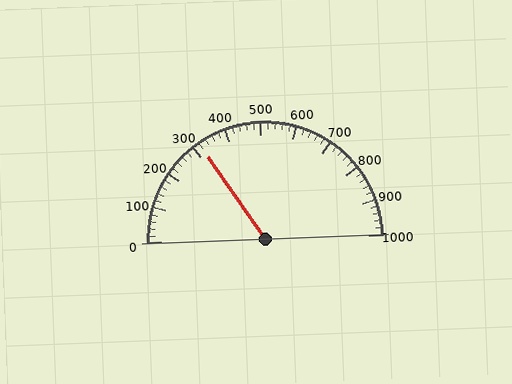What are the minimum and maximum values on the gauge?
The gauge ranges from 0 to 1000.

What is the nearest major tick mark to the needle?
The nearest major tick mark is 300.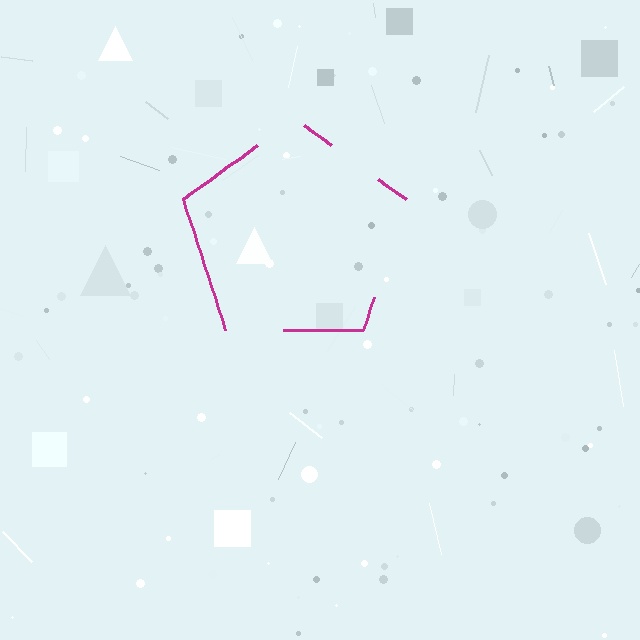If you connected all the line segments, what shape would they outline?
They would outline a pentagon.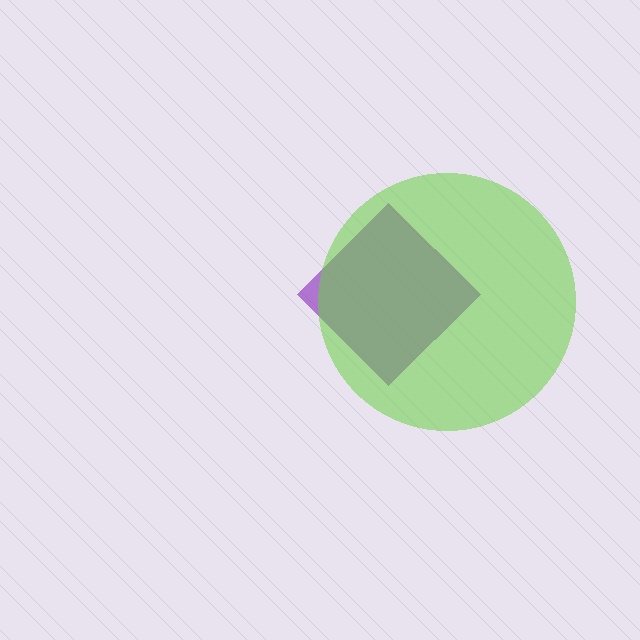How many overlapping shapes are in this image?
There are 2 overlapping shapes in the image.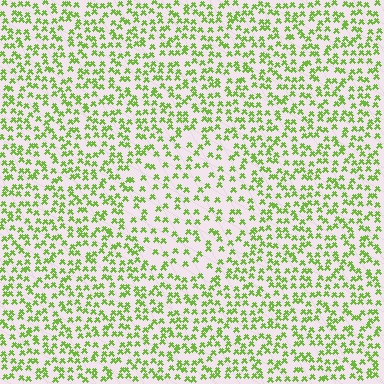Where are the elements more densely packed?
The elements are more densely packed outside the circle boundary.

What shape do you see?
I see a circle.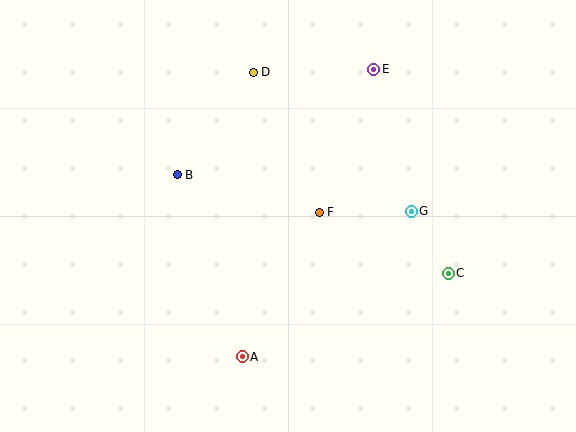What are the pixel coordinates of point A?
Point A is at (242, 357).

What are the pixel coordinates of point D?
Point D is at (253, 72).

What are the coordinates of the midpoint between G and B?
The midpoint between G and B is at (294, 193).